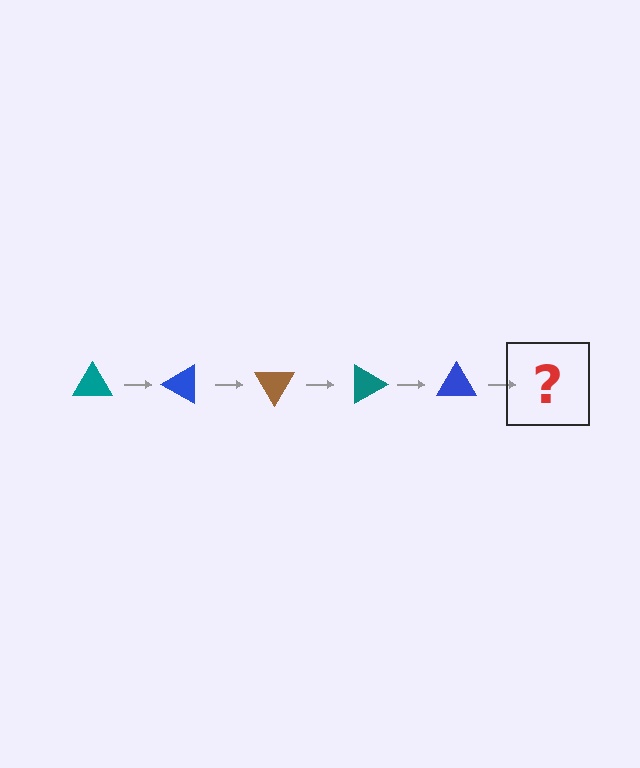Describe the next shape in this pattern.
It should be a brown triangle, rotated 150 degrees from the start.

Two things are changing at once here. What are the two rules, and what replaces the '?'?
The two rules are that it rotates 30 degrees each step and the color cycles through teal, blue, and brown. The '?' should be a brown triangle, rotated 150 degrees from the start.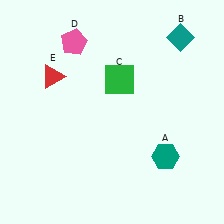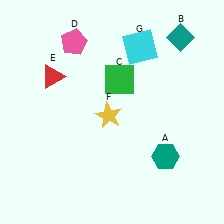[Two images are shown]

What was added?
A yellow star (F), a cyan square (G) were added in Image 2.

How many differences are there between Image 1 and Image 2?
There are 2 differences between the two images.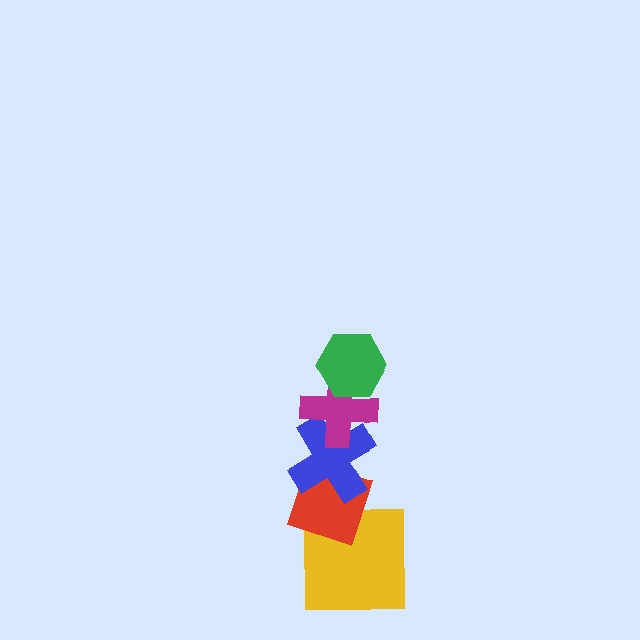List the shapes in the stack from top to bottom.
From top to bottom: the green hexagon, the magenta cross, the blue cross, the red diamond, the yellow square.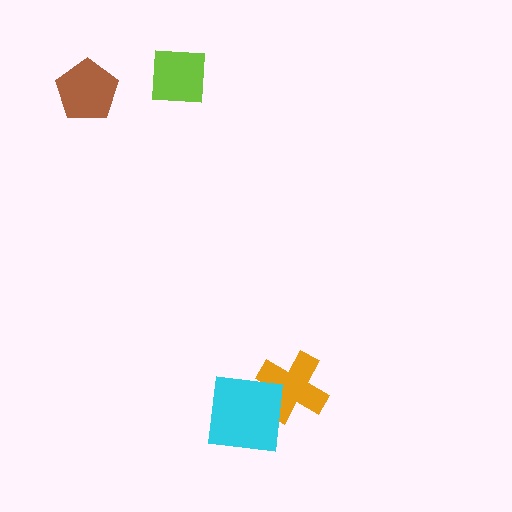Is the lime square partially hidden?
No, no other shape covers it.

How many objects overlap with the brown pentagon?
0 objects overlap with the brown pentagon.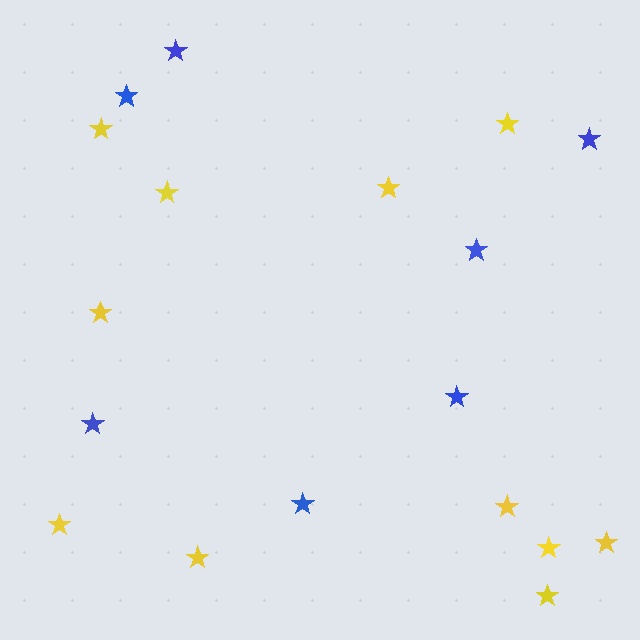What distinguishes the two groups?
There are 2 groups: one group of yellow stars (11) and one group of blue stars (7).